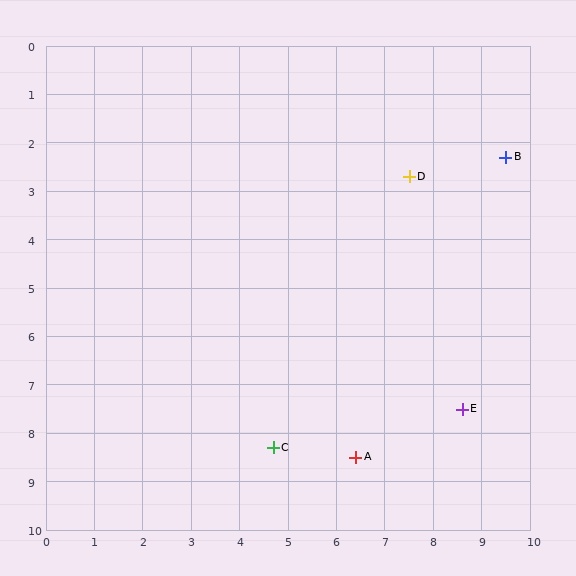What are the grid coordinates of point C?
Point C is at approximately (4.7, 8.3).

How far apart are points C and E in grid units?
Points C and E are about 4.0 grid units apart.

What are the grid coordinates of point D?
Point D is at approximately (7.5, 2.7).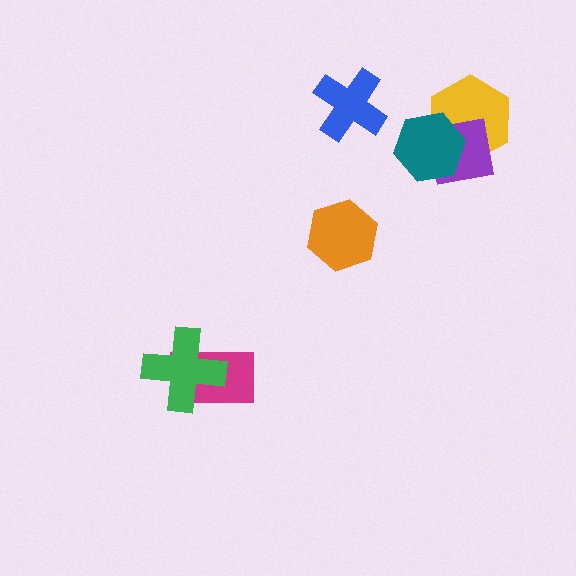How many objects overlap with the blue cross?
0 objects overlap with the blue cross.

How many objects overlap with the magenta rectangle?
1 object overlaps with the magenta rectangle.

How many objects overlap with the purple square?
2 objects overlap with the purple square.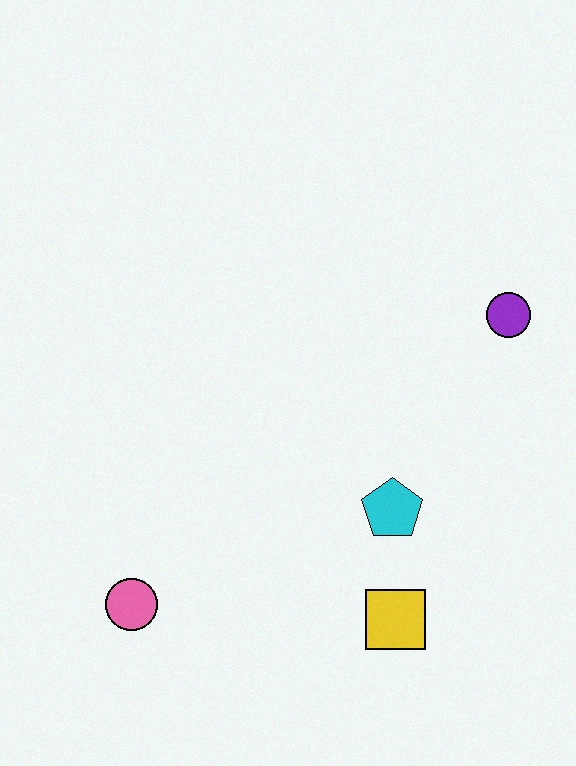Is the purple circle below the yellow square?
No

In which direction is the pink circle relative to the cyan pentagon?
The pink circle is to the left of the cyan pentagon.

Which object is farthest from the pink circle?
The purple circle is farthest from the pink circle.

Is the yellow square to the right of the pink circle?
Yes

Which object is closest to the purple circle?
The cyan pentagon is closest to the purple circle.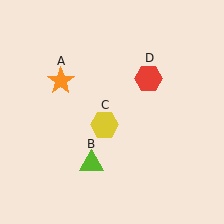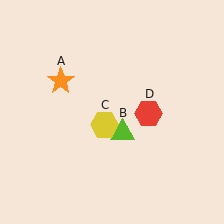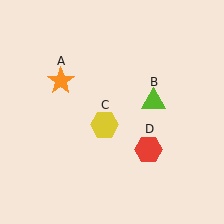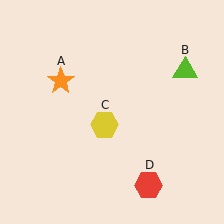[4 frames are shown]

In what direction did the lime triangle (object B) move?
The lime triangle (object B) moved up and to the right.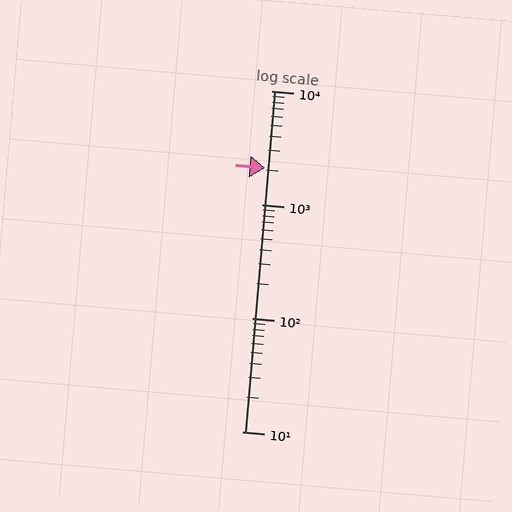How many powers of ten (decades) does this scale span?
The scale spans 3 decades, from 10 to 10000.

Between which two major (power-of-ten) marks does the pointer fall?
The pointer is between 1000 and 10000.